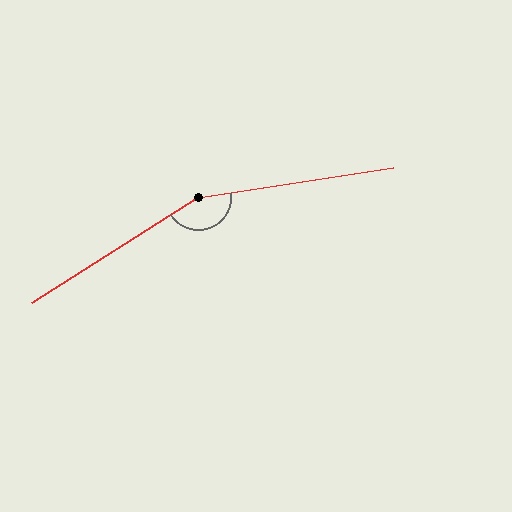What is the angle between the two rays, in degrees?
Approximately 157 degrees.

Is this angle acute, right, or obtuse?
It is obtuse.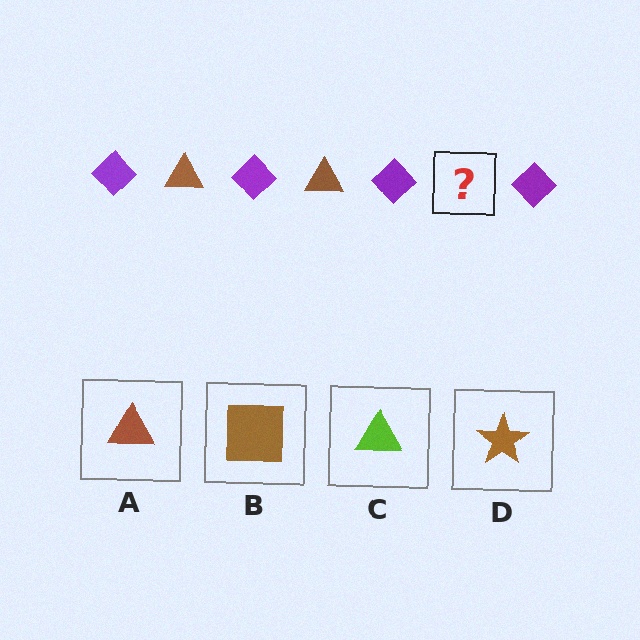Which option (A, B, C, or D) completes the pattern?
A.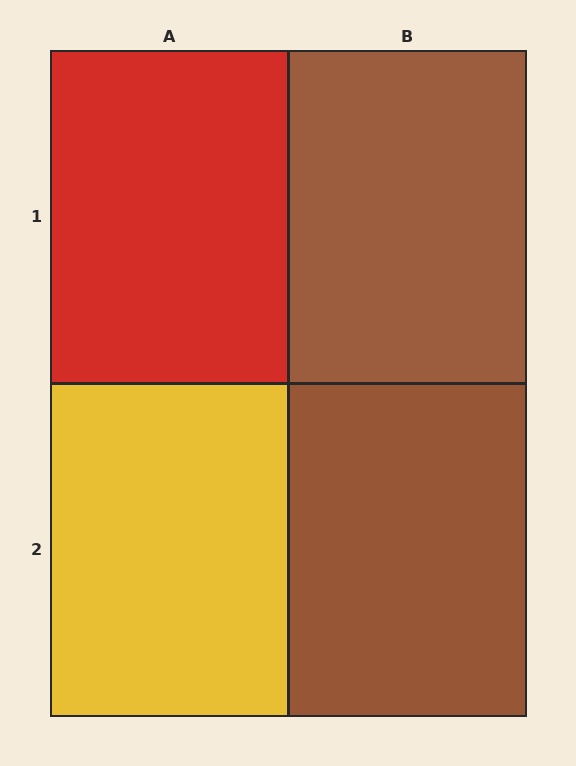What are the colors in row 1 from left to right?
Red, brown.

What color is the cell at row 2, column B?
Brown.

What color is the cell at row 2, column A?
Yellow.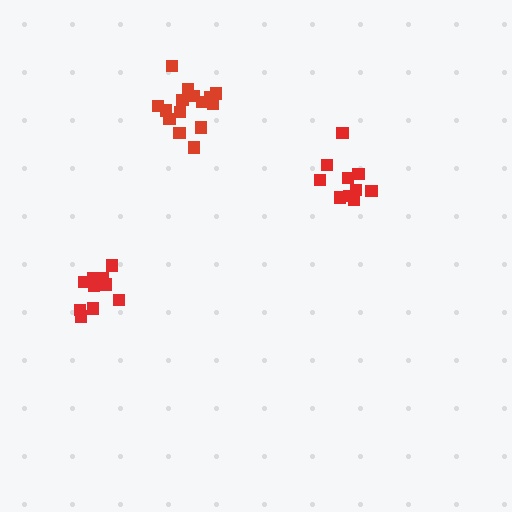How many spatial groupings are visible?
There are 3 spatial groupings.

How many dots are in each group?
Group 1: 11 dots, Group 2: 15 dots, Group 3: 10 dots (36 total).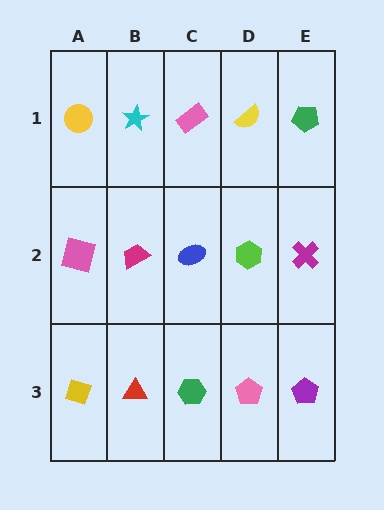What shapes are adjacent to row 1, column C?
A blue ellipse (row 2, column C), a cyan star (row 1, column B), a yellow semicircle (row 1, column D).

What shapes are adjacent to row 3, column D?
A lime hexagon (row 2, column D), a green hexagon (row 3, column C), a purple pentagon (row 3, column E).